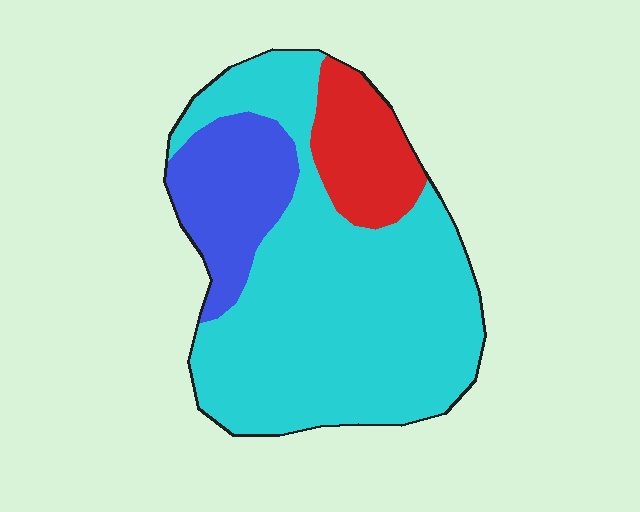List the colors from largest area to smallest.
From largest to smallest: cyan, blue, red.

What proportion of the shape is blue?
Blue covers roughly 20% of the shape.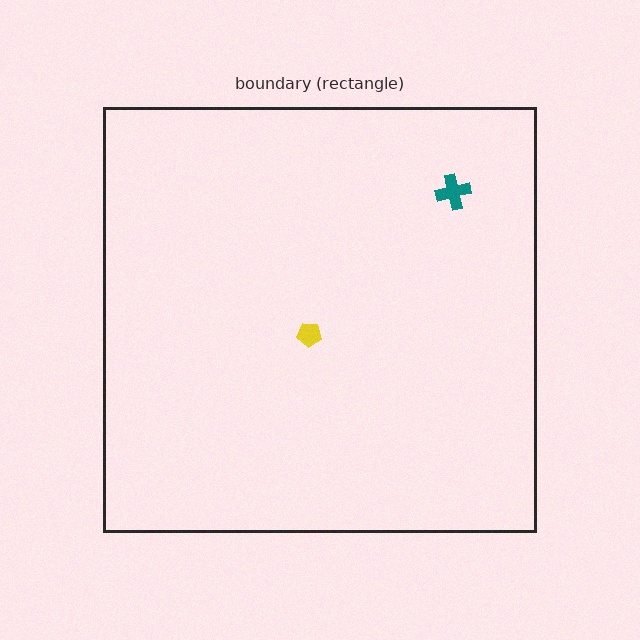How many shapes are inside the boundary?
2 inside, 0 outside.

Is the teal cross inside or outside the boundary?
Inside.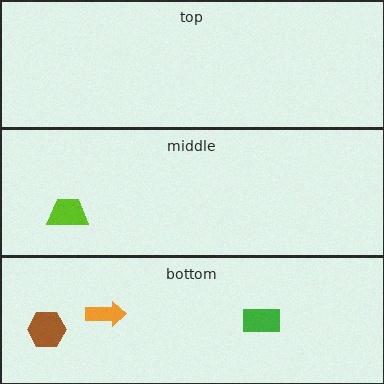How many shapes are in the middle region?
1.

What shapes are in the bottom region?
The green rectangle, the brown hexagon, the orange arrow.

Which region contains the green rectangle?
The bottom region.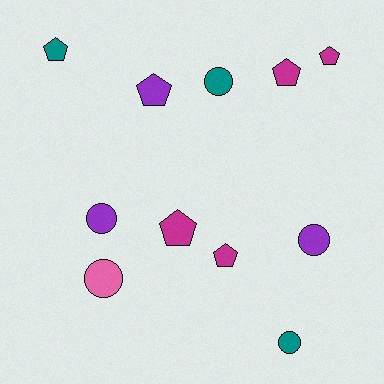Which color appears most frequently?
Magenta, with 4 objects.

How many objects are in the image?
There are 11 objects.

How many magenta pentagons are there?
There are 4 magenta pentagons.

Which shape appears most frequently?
Pentagon, with 6 objects.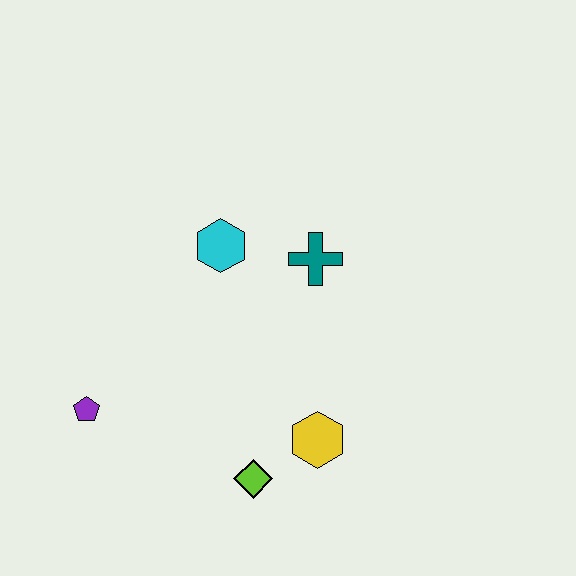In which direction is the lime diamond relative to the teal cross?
The lime diamond is below the teal cross.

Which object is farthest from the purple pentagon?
The teal cross is farthest from the purple pentagon.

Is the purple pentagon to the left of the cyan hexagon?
Yes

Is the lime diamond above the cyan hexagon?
No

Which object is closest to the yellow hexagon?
The lime diamond is closest to the yellow hexagon.